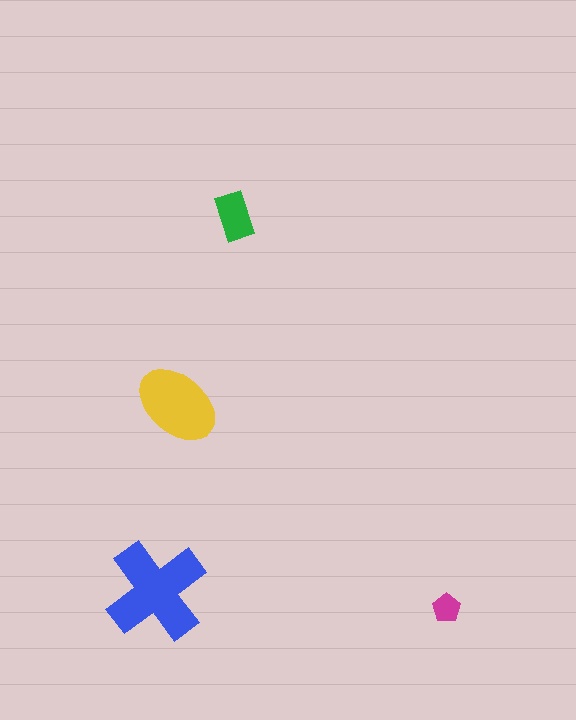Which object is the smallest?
The magenta pentagon.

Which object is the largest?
The blue cross.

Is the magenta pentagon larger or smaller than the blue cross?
Smaller.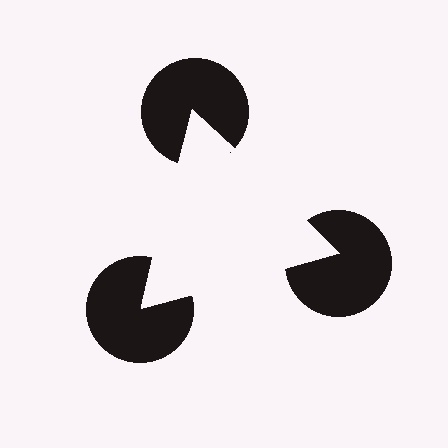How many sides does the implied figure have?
3 sides.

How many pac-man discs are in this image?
There are 3 — one at each vertex of the illusory triangle.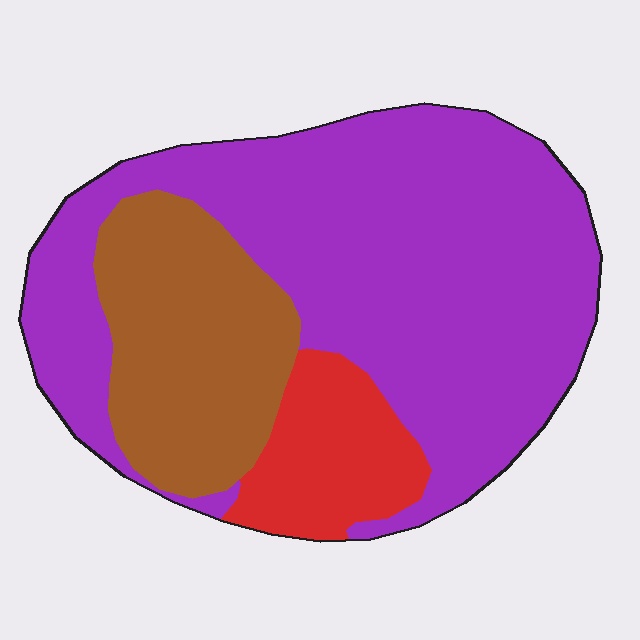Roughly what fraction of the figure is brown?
Brown covers 24% of the figure.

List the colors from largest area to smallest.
From largest to smallest: purple, brown, red.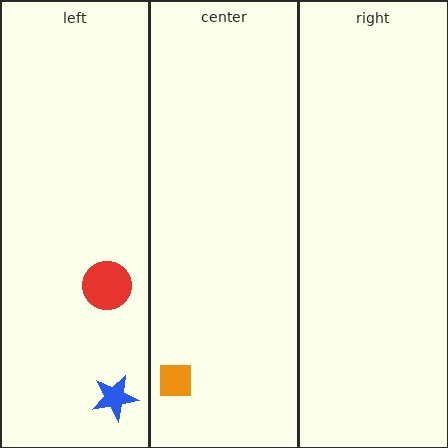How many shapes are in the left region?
2.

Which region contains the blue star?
The left region.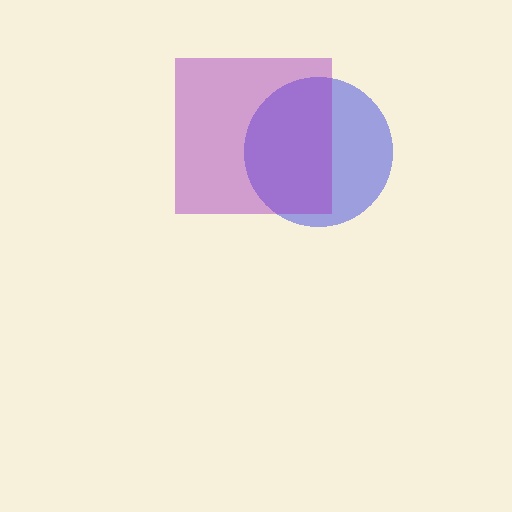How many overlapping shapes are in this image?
There are 2 overlapping shapes in the image.